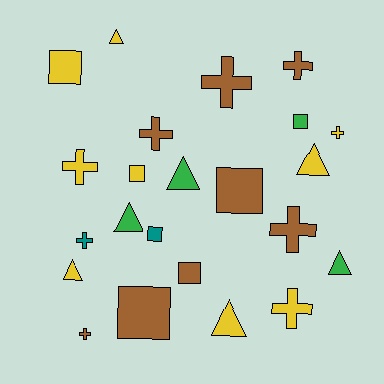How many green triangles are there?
There are 3 green triangles.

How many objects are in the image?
There are 23 objects.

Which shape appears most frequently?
Cross, with 9 objects.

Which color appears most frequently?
Yellow, with 9 objects.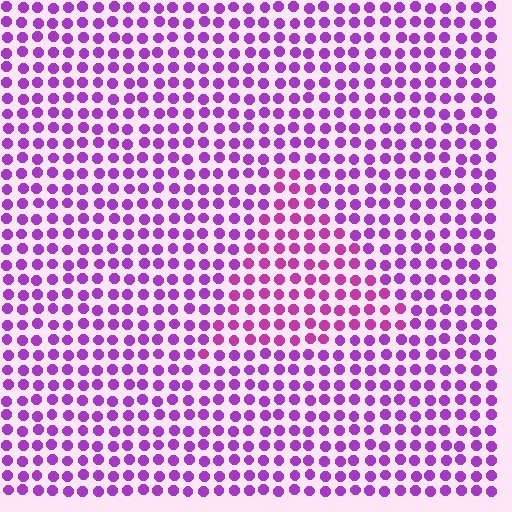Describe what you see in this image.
The image is filled with small purple elements in a uniform arrangement. A triangle-shaped region is visible where the elements are tinted to a slightly different hue, forming a subtle color boundary.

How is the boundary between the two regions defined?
The boundary is defined purely by a slight shift in hue (about 25 degrees). Spacing, size, and orientation are identical on both sides.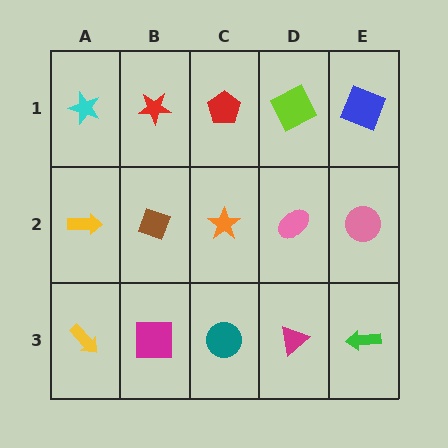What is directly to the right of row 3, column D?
A green arrow.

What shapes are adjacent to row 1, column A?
A yellow arrow (row 2, column A), a red star (row 1, column B).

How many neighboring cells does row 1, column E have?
2.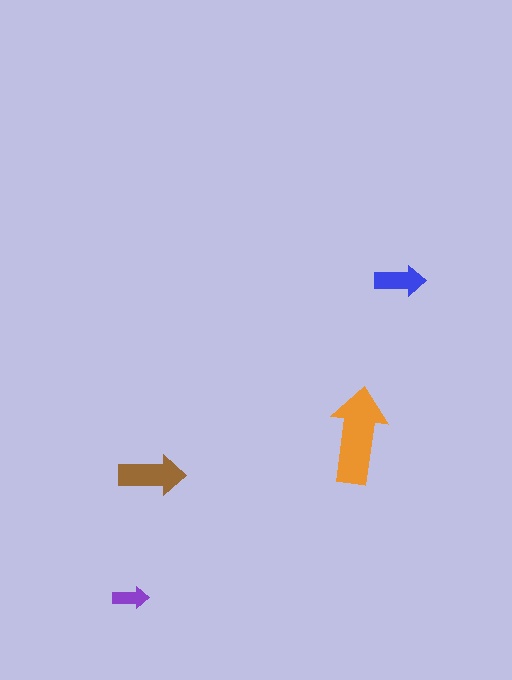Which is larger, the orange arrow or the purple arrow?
The orange one.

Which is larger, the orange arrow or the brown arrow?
The orange one.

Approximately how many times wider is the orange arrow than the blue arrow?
About 2 times wider.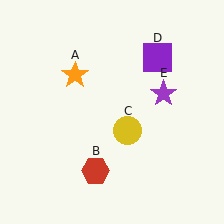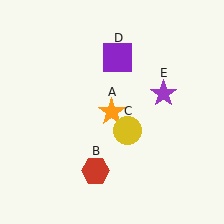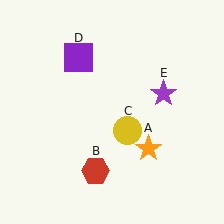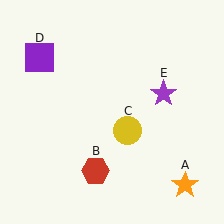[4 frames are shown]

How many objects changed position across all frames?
2 objects changed position: orange star (object A), purple square (object D).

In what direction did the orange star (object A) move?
The orange star (object A) moved down and to the right.